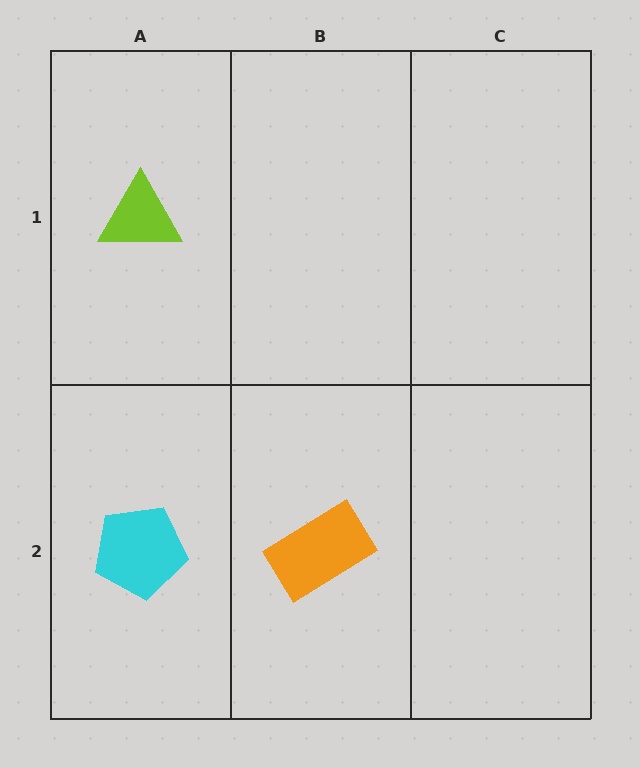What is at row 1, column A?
A lime triangle.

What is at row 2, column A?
A cyan pentagon.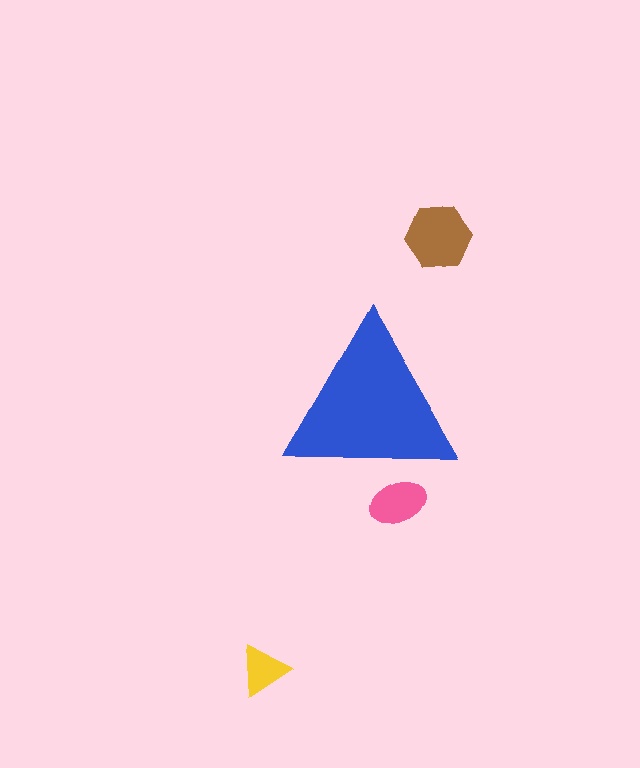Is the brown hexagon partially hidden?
No, the brown hexagon is fully visible.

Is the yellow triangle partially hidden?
No, the yellow triangle is fully visible.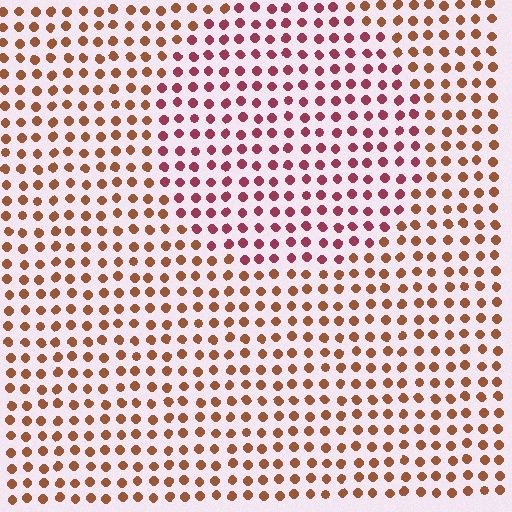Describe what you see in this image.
The image is filled with small brown elements in a uniform arrangement. A circle-shaped region is visible where the elements are tinted to a slightly different hue, forming a subtle color boundary.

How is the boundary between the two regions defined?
The boundary is defined purely by a slight shift in hue (about 38 degrees). Spacing, size, and orientation are identical on both sides.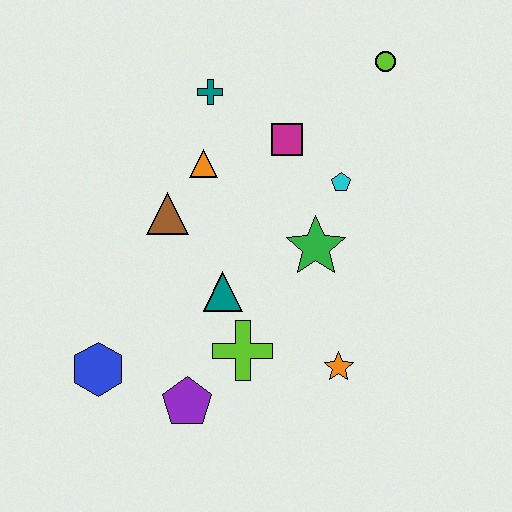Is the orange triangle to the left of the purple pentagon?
No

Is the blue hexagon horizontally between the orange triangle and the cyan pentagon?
No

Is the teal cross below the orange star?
No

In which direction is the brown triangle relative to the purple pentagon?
The brown triangle is above the purple pentagon.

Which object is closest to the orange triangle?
The brown triangle is closest to the orange triangle.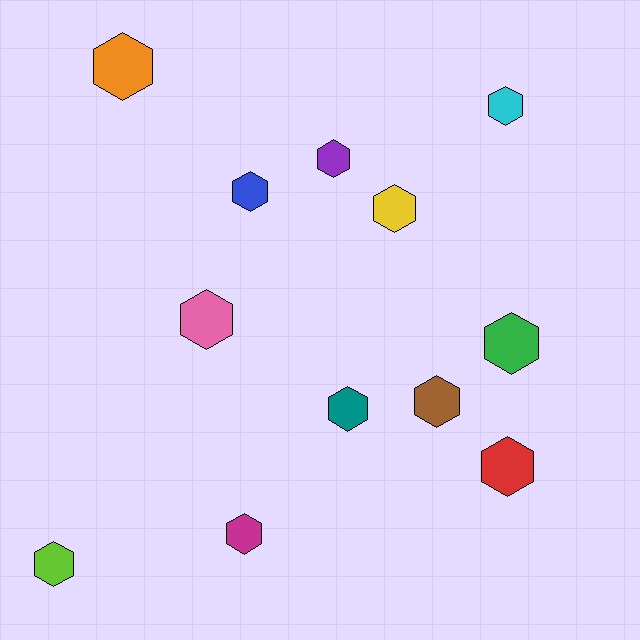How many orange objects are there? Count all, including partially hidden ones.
There is 1 orange object.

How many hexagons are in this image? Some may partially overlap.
There are 12 hexagons.